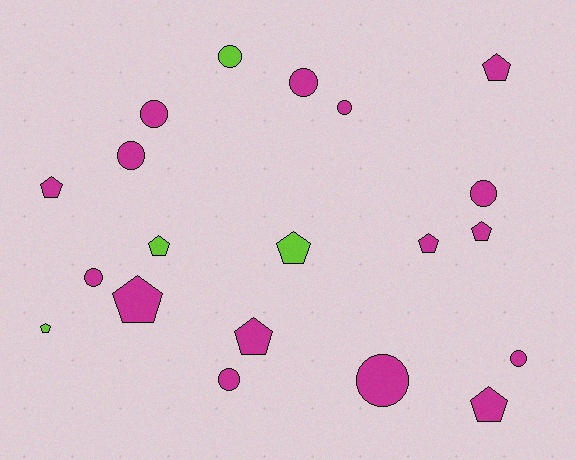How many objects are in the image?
There are 20 objects.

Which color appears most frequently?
Magenta, with 16 objects.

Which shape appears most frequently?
Circle, with 10 objects.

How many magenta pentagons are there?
There are 7 magenta pentagons.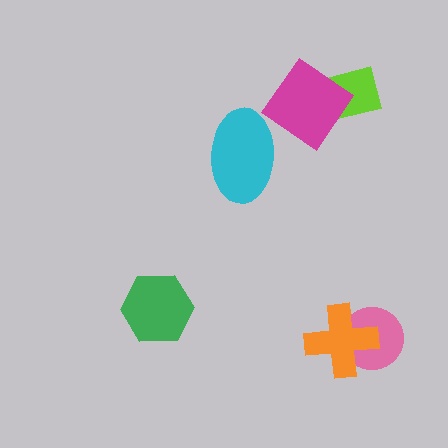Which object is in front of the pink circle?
The orange cross is in front of the pink circle.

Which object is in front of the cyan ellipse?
The magenta diamond is in front of the cyan ellipse.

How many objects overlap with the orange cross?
1 object overlaps with the orange cross.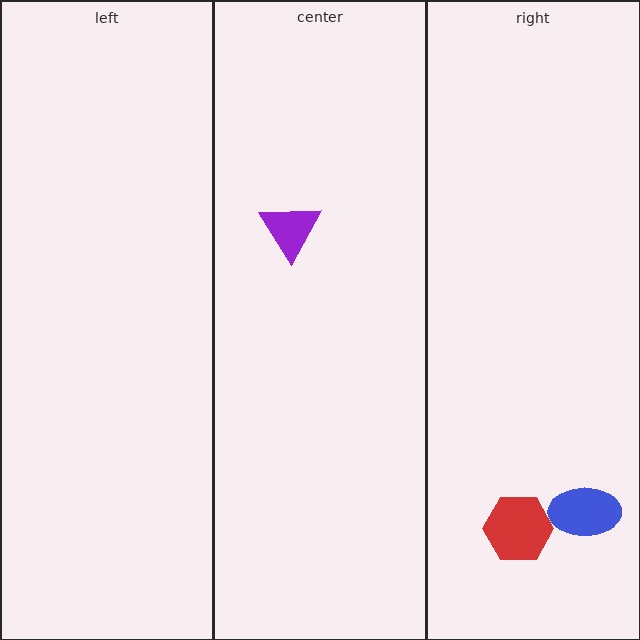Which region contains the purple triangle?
The center region.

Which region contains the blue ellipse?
The right region.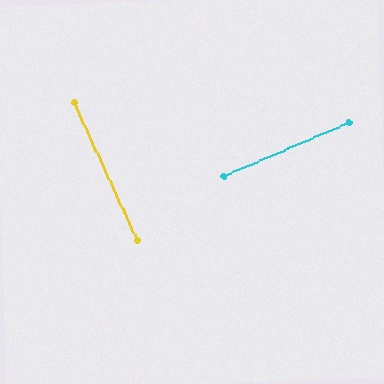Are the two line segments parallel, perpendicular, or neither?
Perpendicular — they meet at approximately 89°.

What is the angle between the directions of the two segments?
Approximately 89 degrees.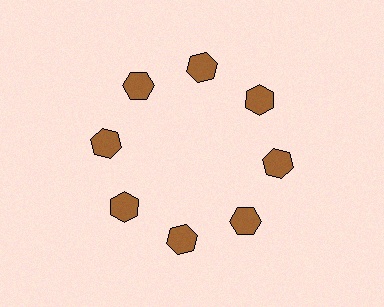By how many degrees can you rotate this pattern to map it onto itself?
The pattern maps onto itself every 45 degrees of rotation.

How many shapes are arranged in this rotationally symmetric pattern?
There are 8 shapes, arranged in 8 groups of 1.